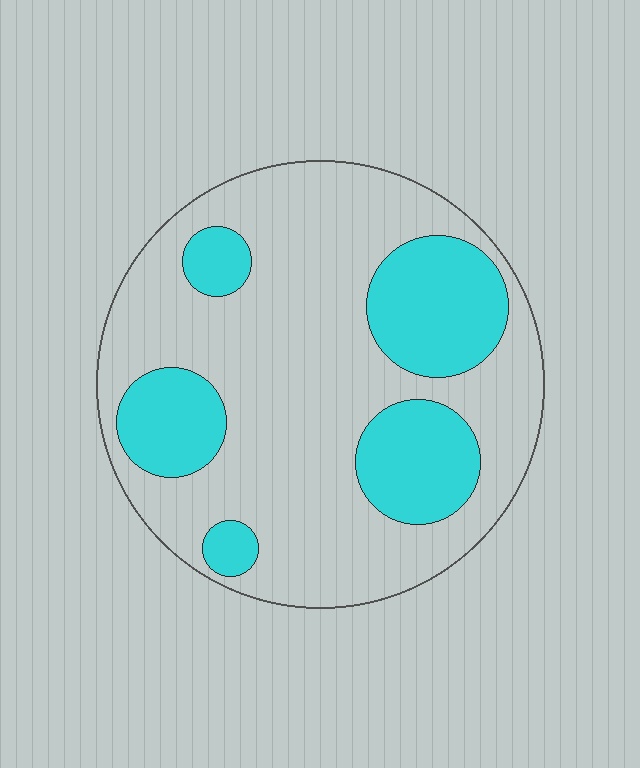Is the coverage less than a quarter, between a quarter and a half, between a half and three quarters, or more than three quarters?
Between a quarter and a half.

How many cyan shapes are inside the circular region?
5.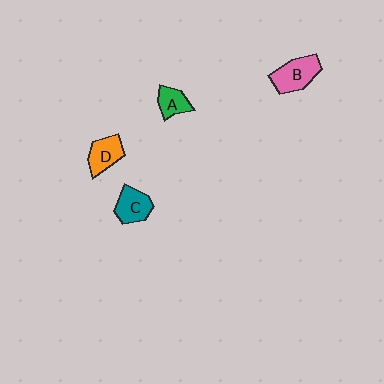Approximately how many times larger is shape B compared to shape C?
Approximately 1.3 times.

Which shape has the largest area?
Shape B (pink).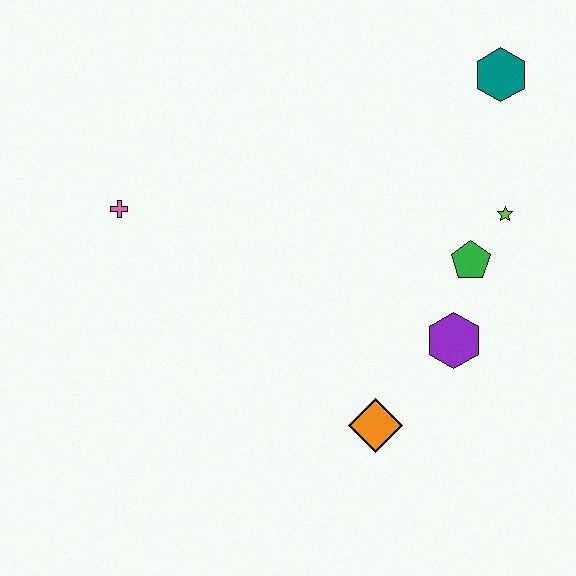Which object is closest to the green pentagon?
The lime star is closest to the green pentagon.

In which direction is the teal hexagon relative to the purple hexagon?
The teal hexagon is above the purple hexagon.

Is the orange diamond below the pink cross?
Yes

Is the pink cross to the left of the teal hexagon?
Yes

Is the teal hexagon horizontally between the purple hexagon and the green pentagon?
No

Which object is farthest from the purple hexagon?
The pink cross is farthest from the purple hexagon.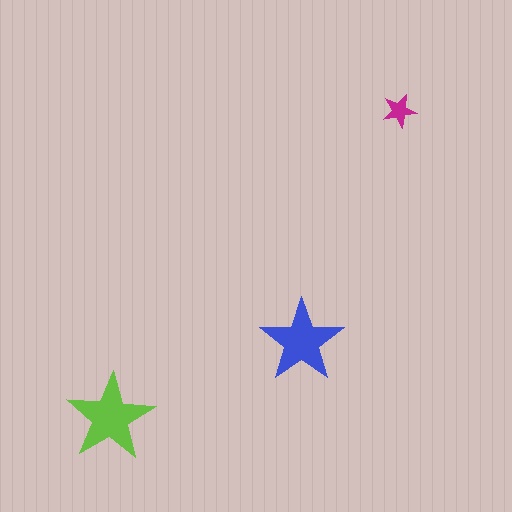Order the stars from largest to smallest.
the lime one, the blue one, the magenta one.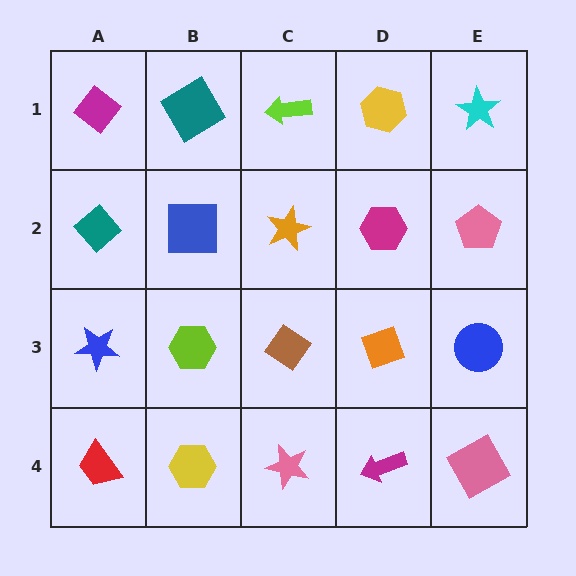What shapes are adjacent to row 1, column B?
A blue square (row 2, column B), a magenta diamond (row 1, column A), a lime arrow (row 1, column C).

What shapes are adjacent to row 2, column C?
A lime arrow (row 1, column C), a brown diamond (row 3, column C), a blue square (row 2, column B), a magenta hexagon (row 2, column D).